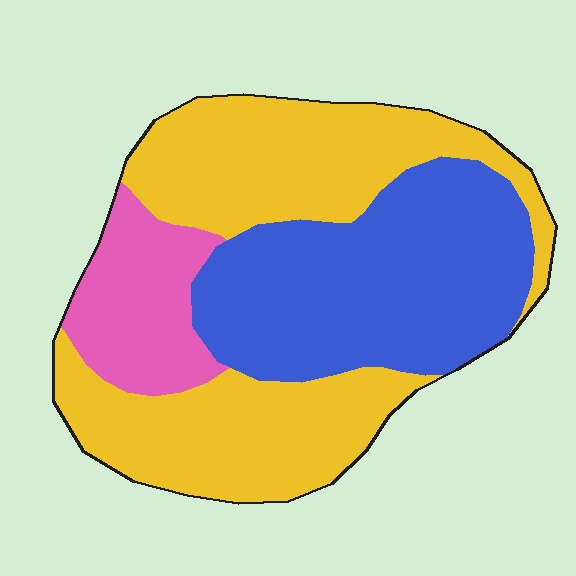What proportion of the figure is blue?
Blue takes up about three eighths (3/8) of the figure.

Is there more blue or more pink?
Blue.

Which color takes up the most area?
Yellow, at roughly 50%.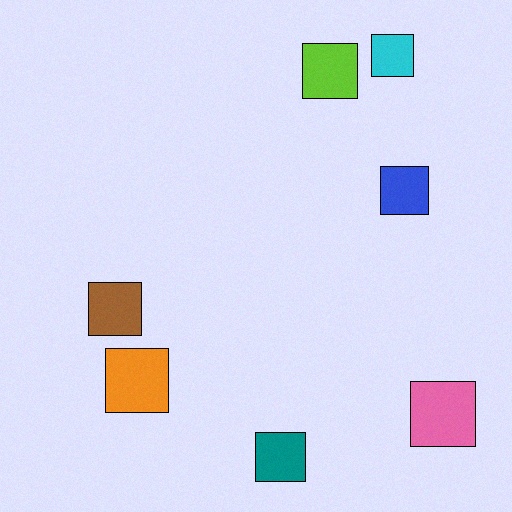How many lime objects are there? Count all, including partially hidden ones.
There is 1 lime object.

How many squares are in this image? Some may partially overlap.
There are 7 squares.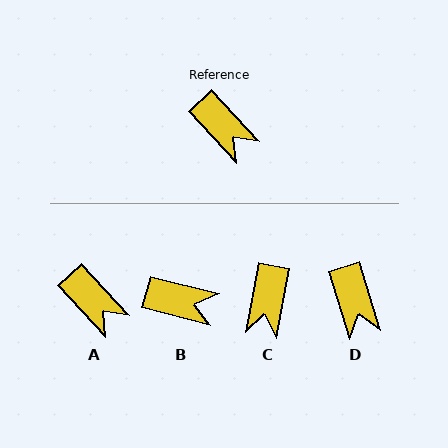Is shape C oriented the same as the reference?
No, it is off by about 53 degrees.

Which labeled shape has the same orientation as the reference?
A.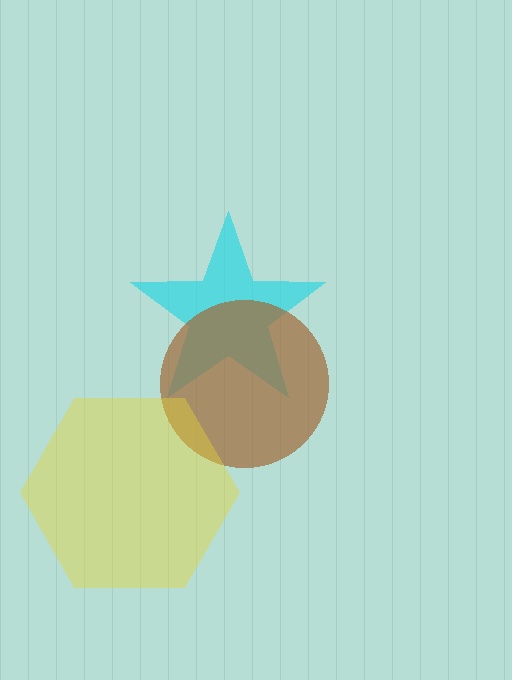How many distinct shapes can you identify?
There are 3 distinct shapes: a cyan star, a brown circle, a yellow hexagon.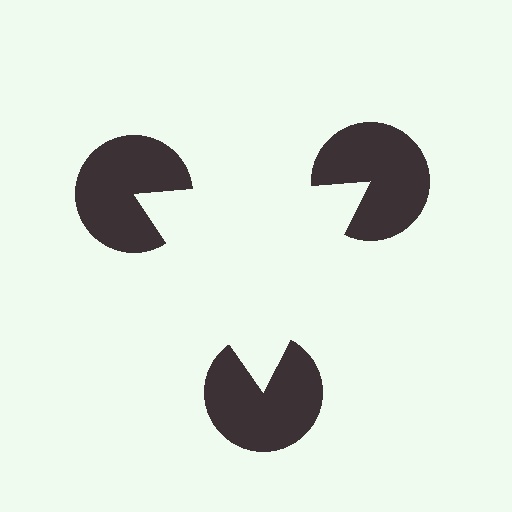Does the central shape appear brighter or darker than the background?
It typically appears slightly brighter than the background, even though no actual brightness change is drawn.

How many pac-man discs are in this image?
There are 3 — one at each vertex of the illusory triangle.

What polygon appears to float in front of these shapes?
An illusory triangle — its edges are inferred from the aligned wedge cuts in the pac-man discs, not physically drawn.